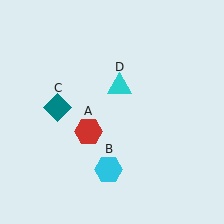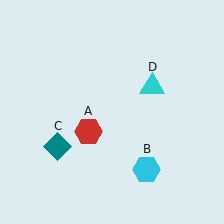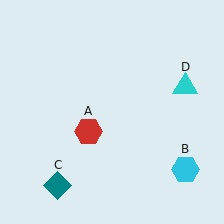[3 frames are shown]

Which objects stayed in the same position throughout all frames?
Red hexagon (object A) remained stationary.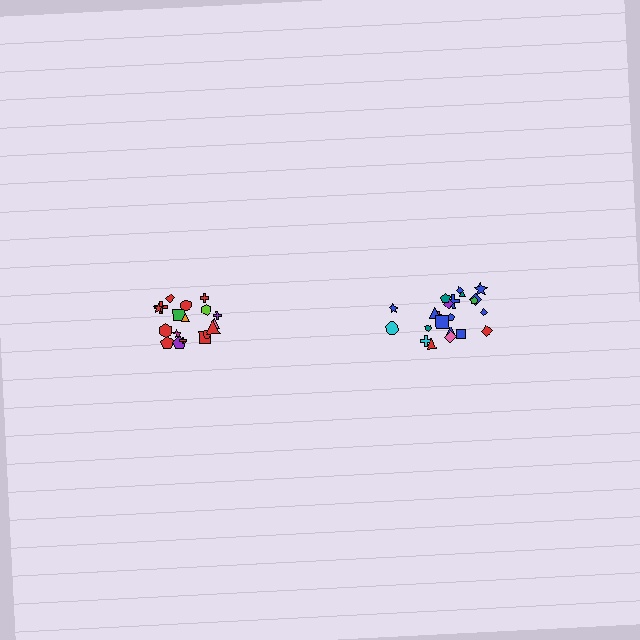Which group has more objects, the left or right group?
The right group.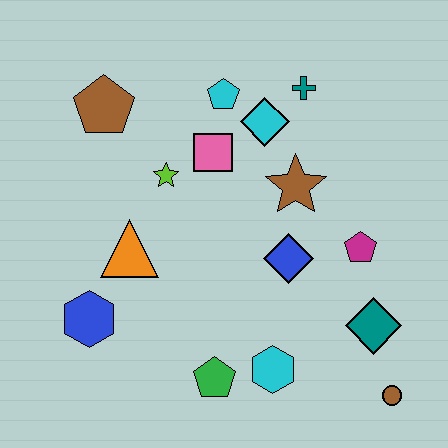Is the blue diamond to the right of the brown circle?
No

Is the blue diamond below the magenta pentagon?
Yes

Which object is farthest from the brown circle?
The brown pentagon is farthest from the brown circle.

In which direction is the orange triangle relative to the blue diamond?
The orange triangle is to the left of the blue diamond.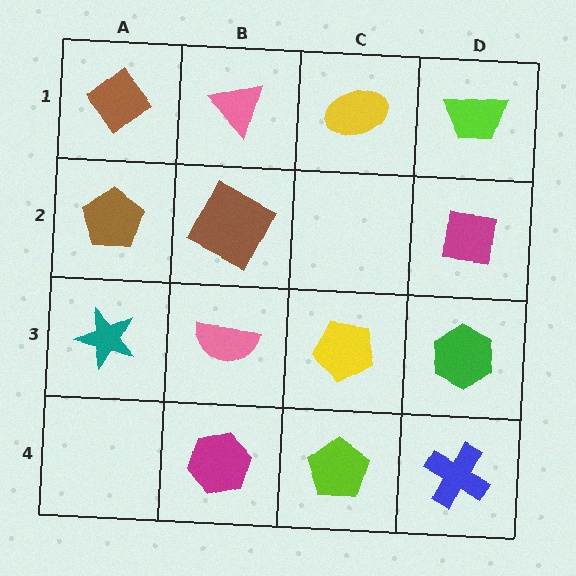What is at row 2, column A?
A brown pentagon.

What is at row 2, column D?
A magenta square.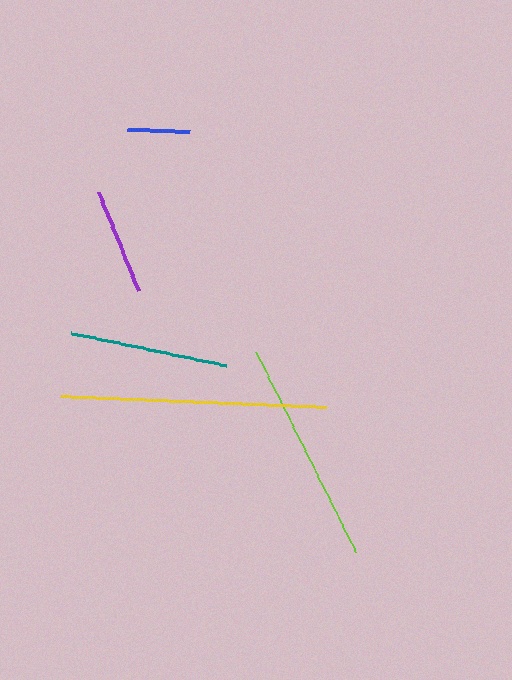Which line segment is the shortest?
The blue line is the shortest at approximately 62 pixels.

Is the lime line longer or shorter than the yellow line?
The yellow line is longer than the lime line.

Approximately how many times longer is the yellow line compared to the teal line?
The yellow line is approximately 1.7 times the length of the teal line.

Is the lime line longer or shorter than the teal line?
The lime line is longer than the teal line.